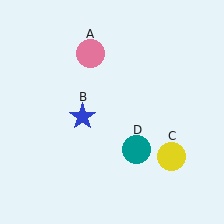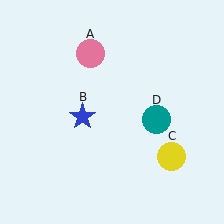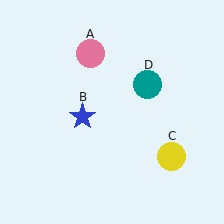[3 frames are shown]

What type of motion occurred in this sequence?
The teal circle (object D) rotated counterclockwise around the center of the scene.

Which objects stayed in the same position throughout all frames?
Pink circle (object A) and blue star (object B) and yellow circle (object C) remained stationary.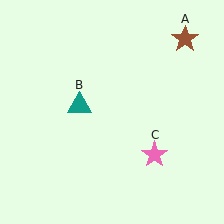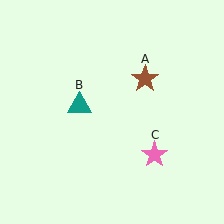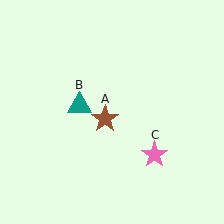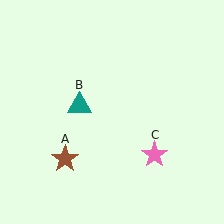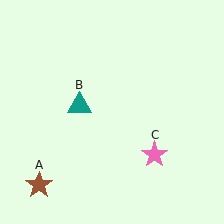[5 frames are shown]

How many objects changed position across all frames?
1 object changed position: brown star (object A).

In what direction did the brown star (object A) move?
The brown star (object A) moved down and to the left.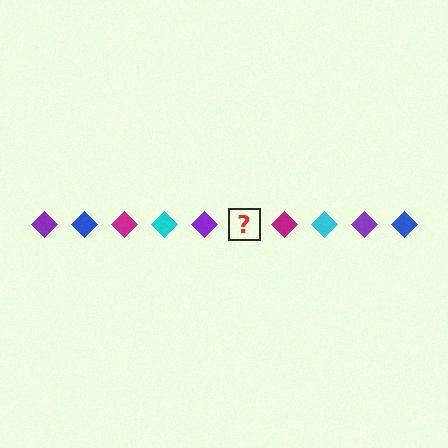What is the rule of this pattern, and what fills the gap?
The rule is that the pattern cycles through purple, blue, magenta, cyan diamonds. The gap should be filled with a blue diamond.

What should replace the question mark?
The question mark should be replaced with a blue diamond.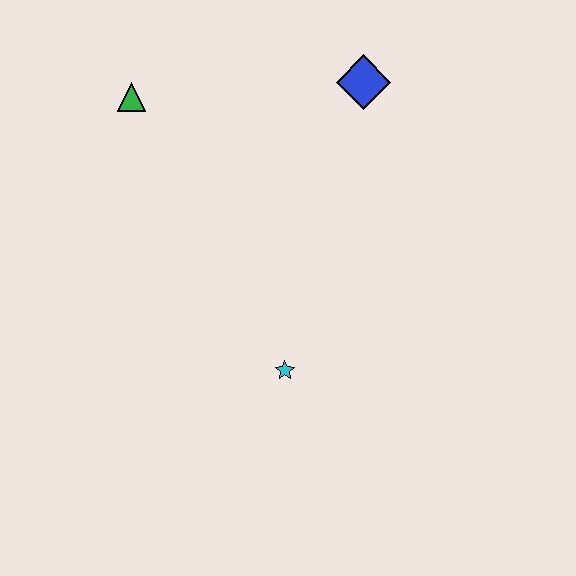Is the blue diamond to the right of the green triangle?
Yes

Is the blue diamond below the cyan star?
No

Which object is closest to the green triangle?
The blue diamond is closest to the green triangle.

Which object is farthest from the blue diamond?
The cyan star is farthest from the blue diamond.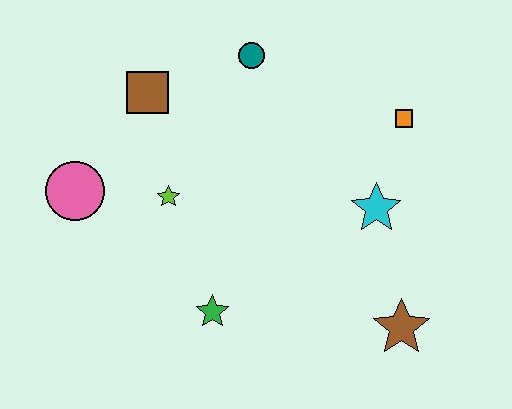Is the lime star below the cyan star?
No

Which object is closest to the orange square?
The cyan star is closest to the orange square.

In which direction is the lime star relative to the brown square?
The lime star is below the brown square.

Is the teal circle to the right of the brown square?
Yes